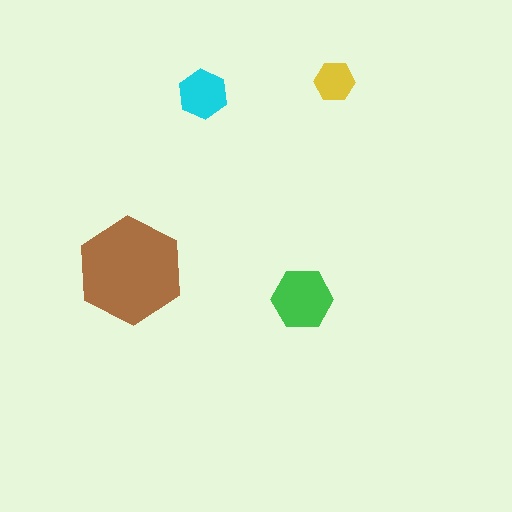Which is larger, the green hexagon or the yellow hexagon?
The green one.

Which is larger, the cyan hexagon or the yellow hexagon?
The cyan one.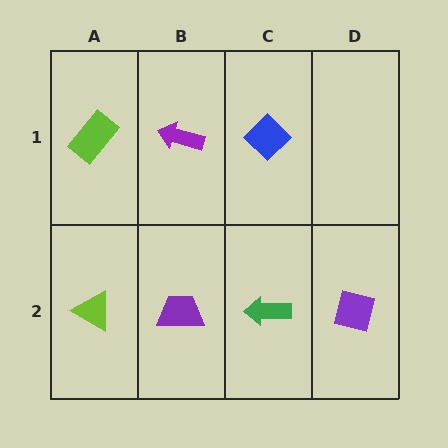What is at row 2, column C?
A green arrow.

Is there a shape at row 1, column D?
No, that cell is empty.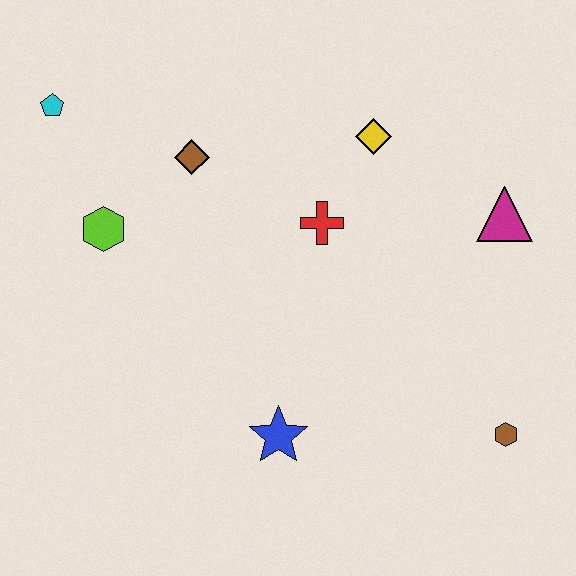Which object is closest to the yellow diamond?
The red cross is closest to the yellow diamond.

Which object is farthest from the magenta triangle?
The cyan pentagon is farthest from the magenta triangle.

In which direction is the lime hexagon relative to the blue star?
The lime hexagon is above the blue star.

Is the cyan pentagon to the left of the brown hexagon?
Yes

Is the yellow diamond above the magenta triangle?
Yes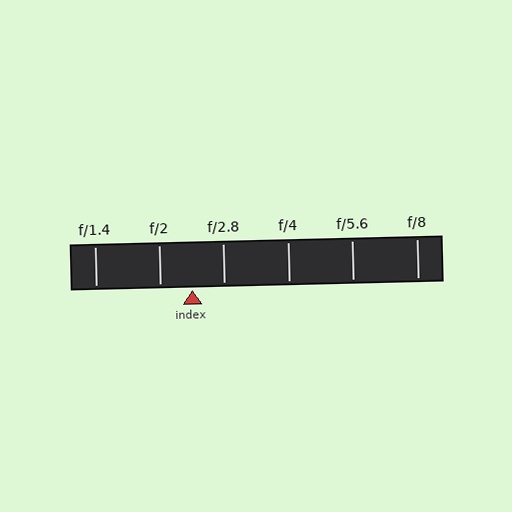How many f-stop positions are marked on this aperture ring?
There are 6 f-stop positions marked.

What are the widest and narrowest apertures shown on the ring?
The widest aperture shown is f/1.4 and the narrowest is f/8.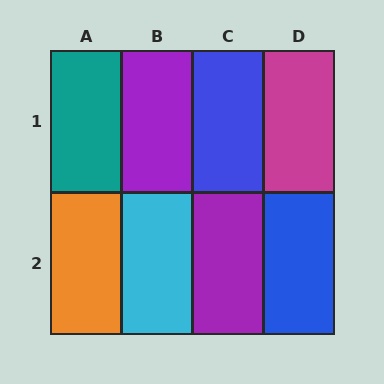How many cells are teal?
1 cell is teal.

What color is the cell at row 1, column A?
Teal.